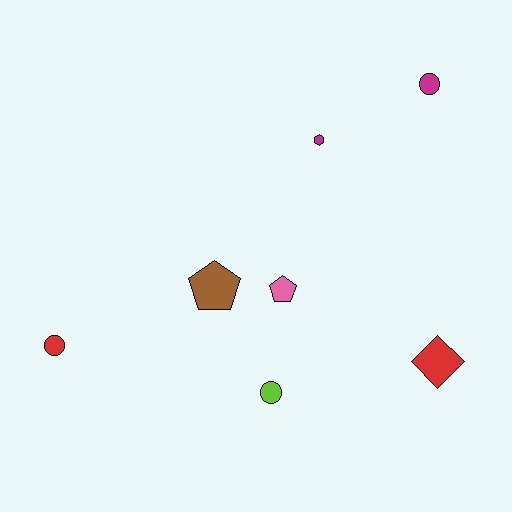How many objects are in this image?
There are 7 objects.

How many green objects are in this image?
There are no green objects.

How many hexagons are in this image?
There is 1 hexagon.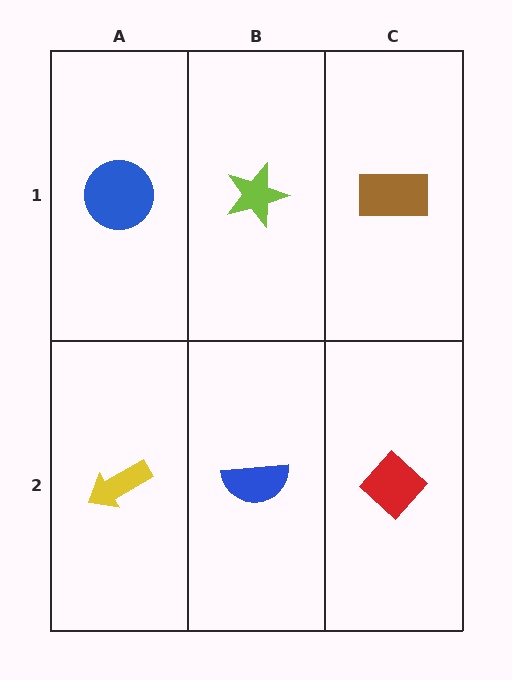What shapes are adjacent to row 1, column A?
A yellow arrow (row 2, column A), a lime star (row 1, column B).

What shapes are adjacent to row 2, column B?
A lime star (row 1, column B), a yellow arrow (row 2, column A), a red diamond (row 2, column C).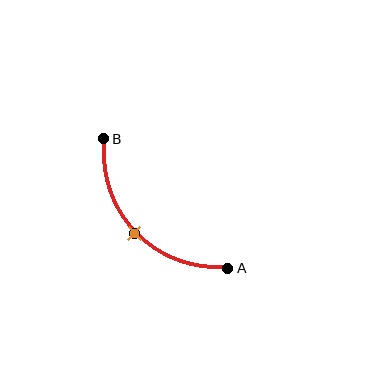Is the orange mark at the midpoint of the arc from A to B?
Yes. The orange mark lies on the arc at equal arc-length from both A and B — it is the arc midpoint.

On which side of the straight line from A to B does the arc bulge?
The arc bulges below and to the left of the straight line connecting A and B.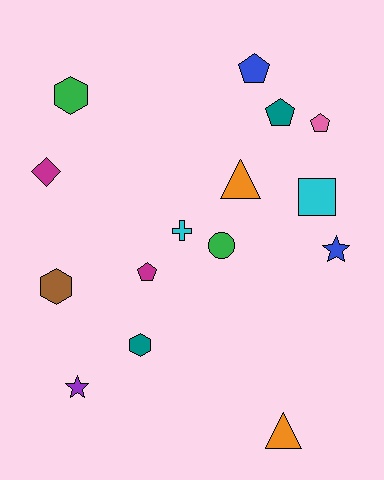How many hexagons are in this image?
There are 3 hexagons.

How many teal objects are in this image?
There are 2 teal objects.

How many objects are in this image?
There are 15 objects.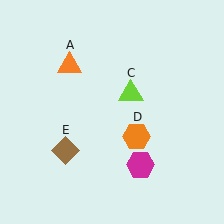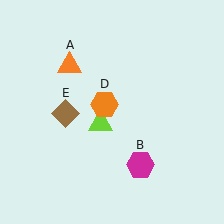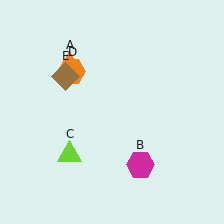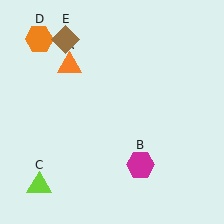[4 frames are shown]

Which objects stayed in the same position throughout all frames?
Orange triangle (object A) and magenta hexagon (object B) remained stationary.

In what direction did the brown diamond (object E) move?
The brown diamond (object E) moved up.